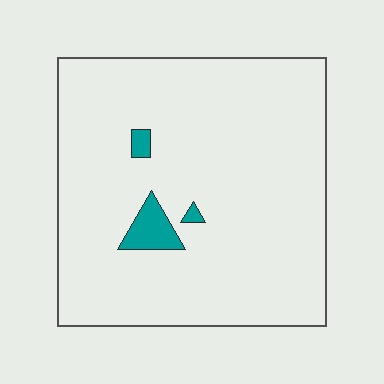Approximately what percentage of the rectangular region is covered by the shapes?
Approximately 5%.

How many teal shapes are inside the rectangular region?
3.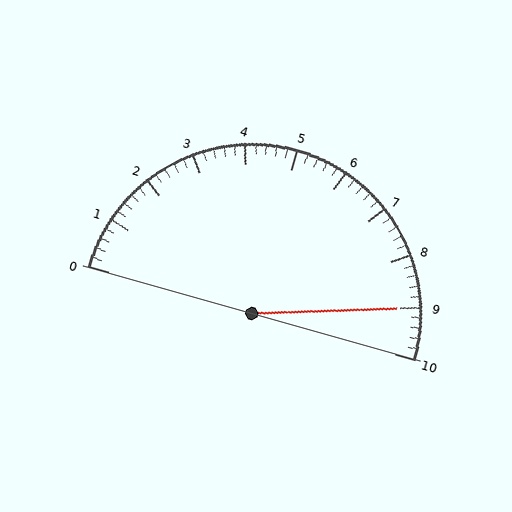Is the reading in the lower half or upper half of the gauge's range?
The reading is in the upper half of the range (0 to 10).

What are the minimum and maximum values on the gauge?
The gauge ranges from 0 to 10.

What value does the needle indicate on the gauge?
The needle indicates approximately 9.0.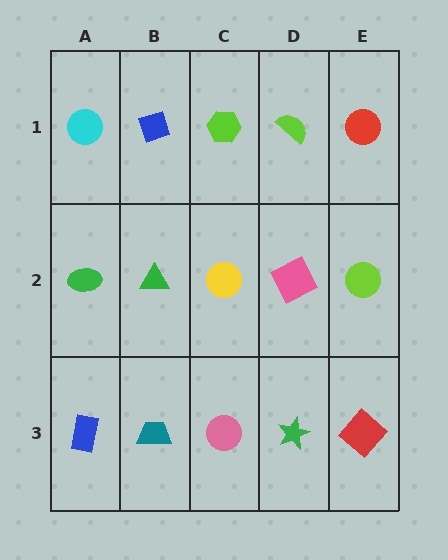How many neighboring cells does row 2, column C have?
4.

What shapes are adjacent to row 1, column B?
A green triangle (row 2, column B), a cyan circle (row 1, column A), a lime hexagon (row 1, column C).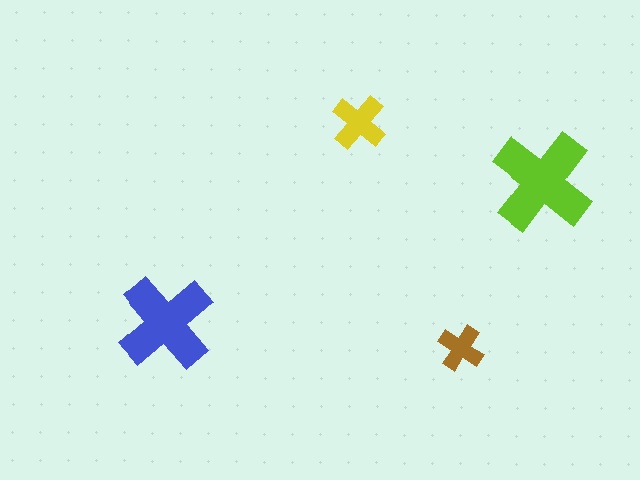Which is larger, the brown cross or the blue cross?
The blue one.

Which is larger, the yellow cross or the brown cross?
The yellow one.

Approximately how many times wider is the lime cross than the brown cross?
About 2.5 times wider.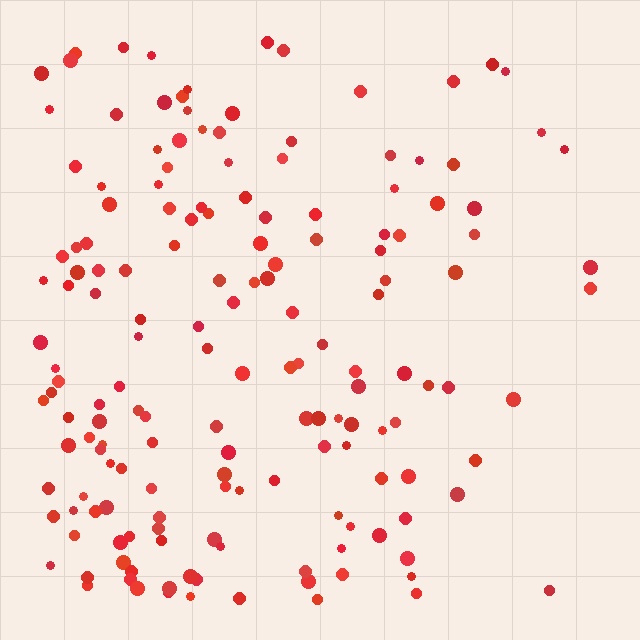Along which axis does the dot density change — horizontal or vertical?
Horizontal.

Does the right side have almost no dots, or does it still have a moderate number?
Still a moderate number, just noticeably fewer than the left.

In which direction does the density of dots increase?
From right to left, with the left side densest.